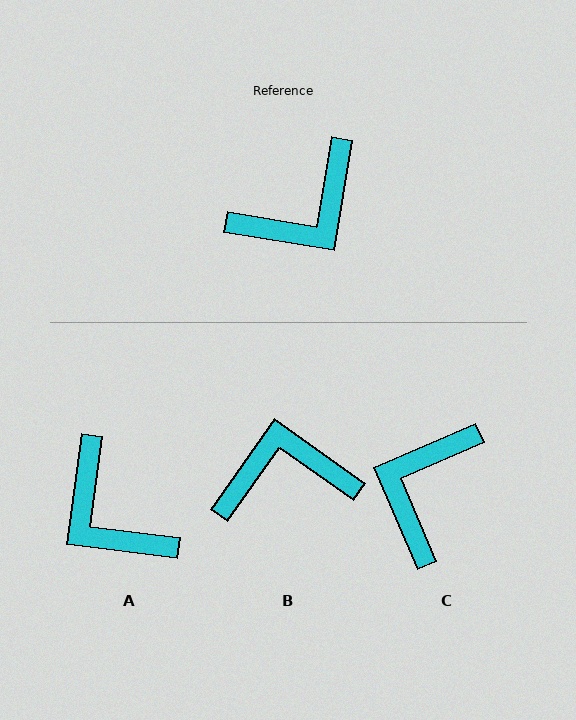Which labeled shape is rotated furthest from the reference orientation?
B, about 154 degrees away.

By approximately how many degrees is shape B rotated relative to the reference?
Approximately 154 degrees counter-clockwise.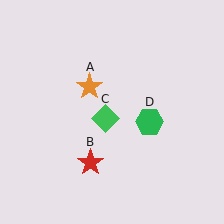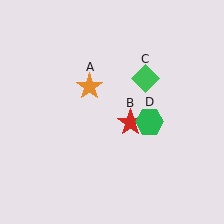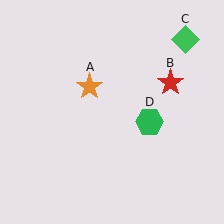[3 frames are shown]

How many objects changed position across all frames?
2 objects changed position: red star (object B), green diamond (object C).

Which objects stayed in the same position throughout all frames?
Orange star (object A) and green hexagon (object D) remained stationary.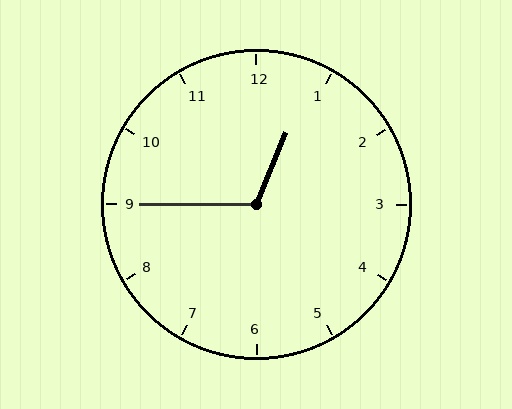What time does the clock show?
12:45.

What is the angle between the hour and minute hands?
Approximately 112 degrees.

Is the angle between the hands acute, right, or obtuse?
It is obtuse.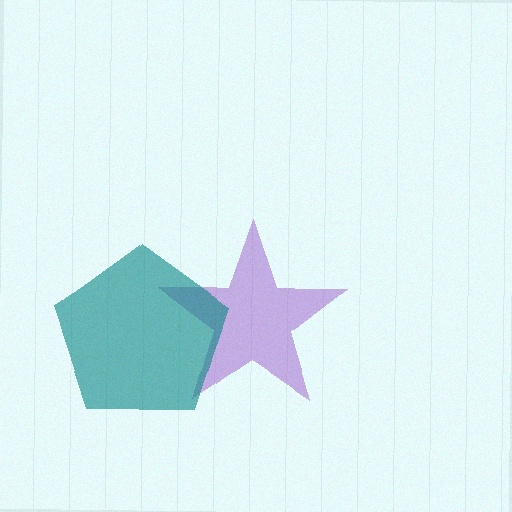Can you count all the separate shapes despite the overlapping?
Yes, there are 2 separate shapes.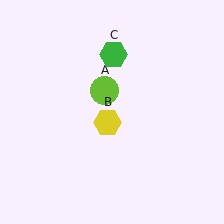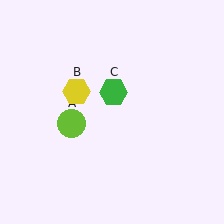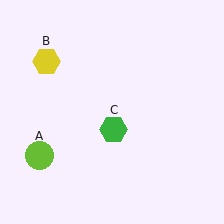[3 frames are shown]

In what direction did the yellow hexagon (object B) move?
The yellow hexagon (object B) moved up and to the left.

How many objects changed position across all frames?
3 objects changed position: lime circle (object A), yellow hexagon (object B), green hexagon (object C).